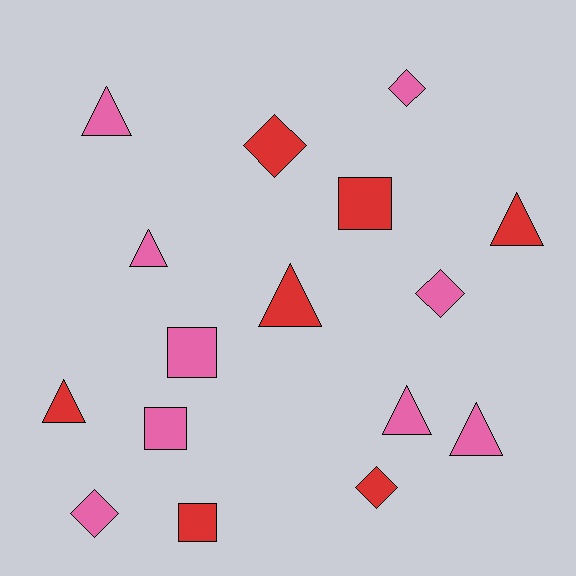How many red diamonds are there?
There are 2 red diamonds.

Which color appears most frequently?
Pink, with 9 objects.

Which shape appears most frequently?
Triangle, with 7 objects.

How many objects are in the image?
There are 16 objects.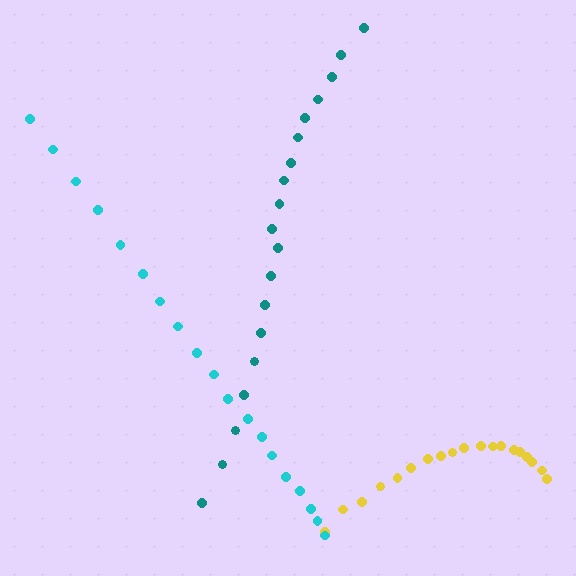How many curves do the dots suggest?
There are 3 distinct paths.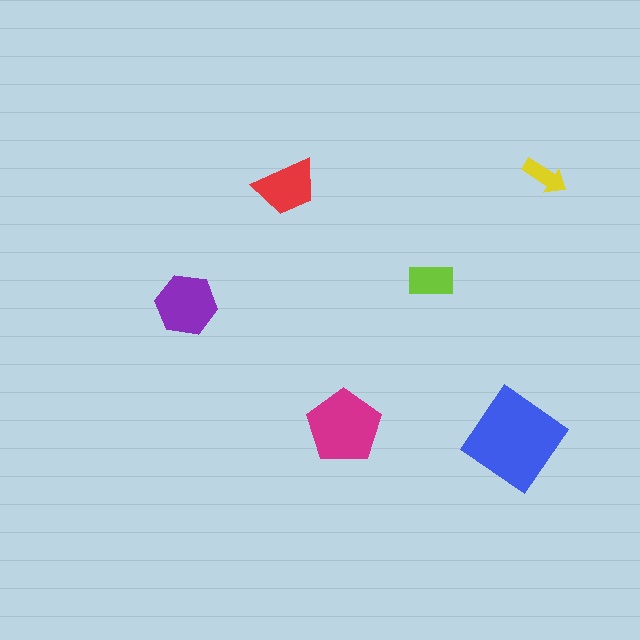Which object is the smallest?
The yellow arrow.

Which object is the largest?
The blue diamond.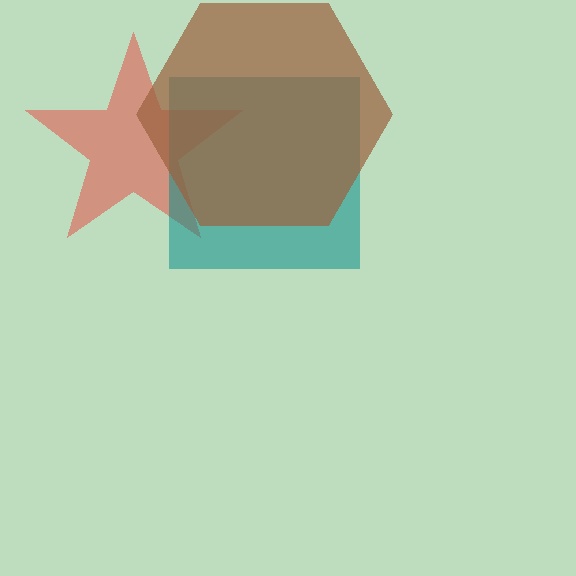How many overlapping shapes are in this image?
There are 3 overlapping shapes in the image.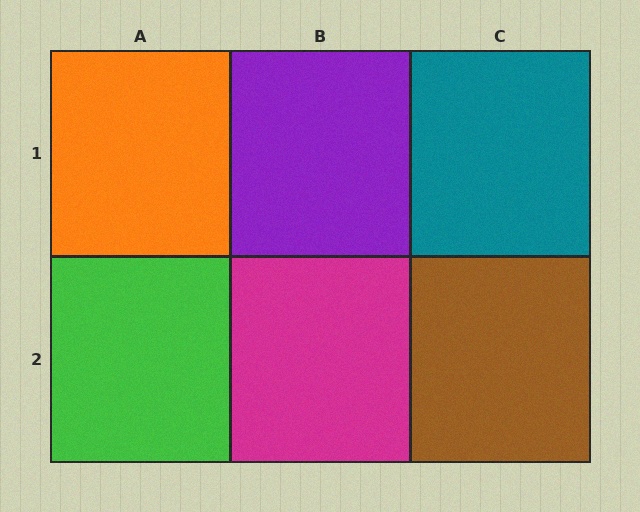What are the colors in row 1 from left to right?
Orange, purple, teal.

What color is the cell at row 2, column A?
Green.